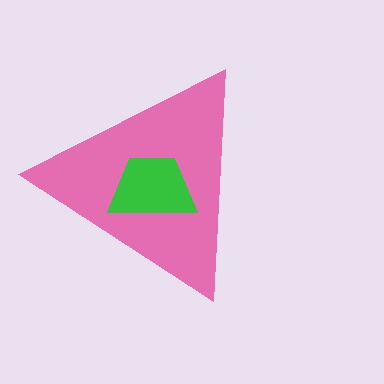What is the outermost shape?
The pink triangle.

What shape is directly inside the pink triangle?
The green trapezoid.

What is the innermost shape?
The green trapezoid.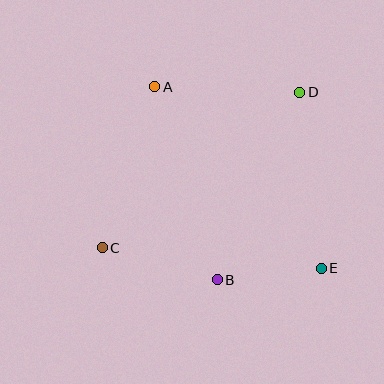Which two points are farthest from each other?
Points C and D are farthest from each other.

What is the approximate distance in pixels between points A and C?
The distance between A and C is approximately 169 pixels.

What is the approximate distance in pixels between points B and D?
The distance between B and D is approximately 205 pixels.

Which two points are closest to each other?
Points B and E are closest to each other.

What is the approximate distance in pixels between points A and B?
The distance between A and B is approximately 203 pixels.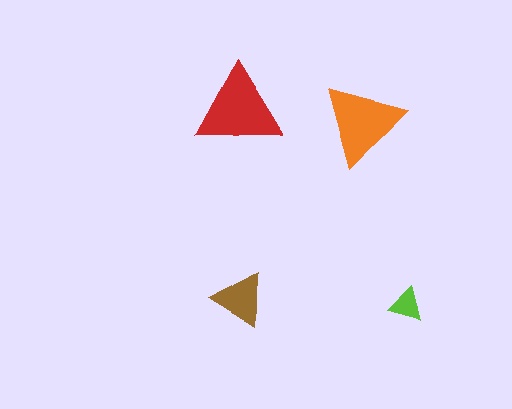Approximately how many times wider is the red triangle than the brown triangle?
About 1.5 times wider.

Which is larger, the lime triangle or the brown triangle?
The brown one.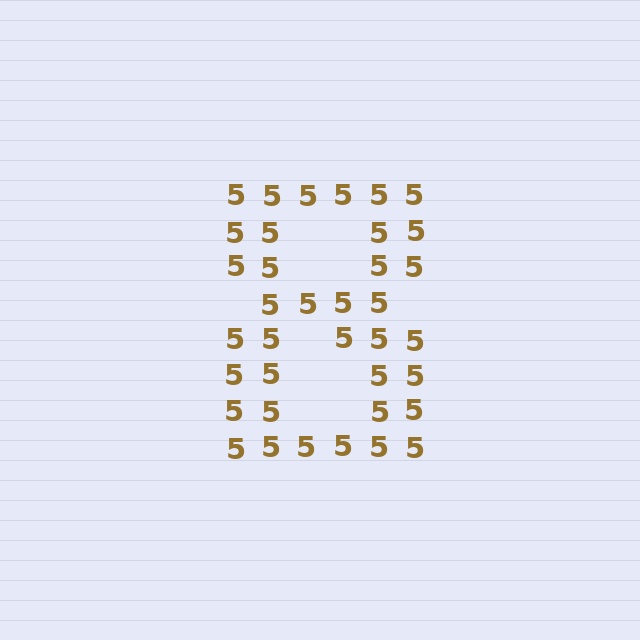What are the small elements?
The small elements are digit 5's.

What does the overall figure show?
The overall figure shows the digit 8.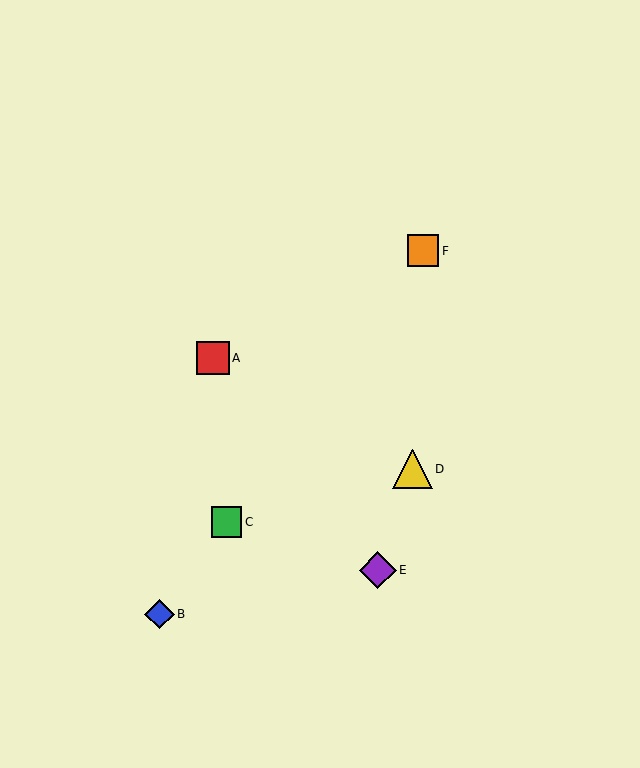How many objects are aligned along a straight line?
3 objects (B, C, F) are aligned along a straight line.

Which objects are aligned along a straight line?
Objects B, C, F are aligned along a straight line.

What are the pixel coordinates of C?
Object C is at (227, 522).